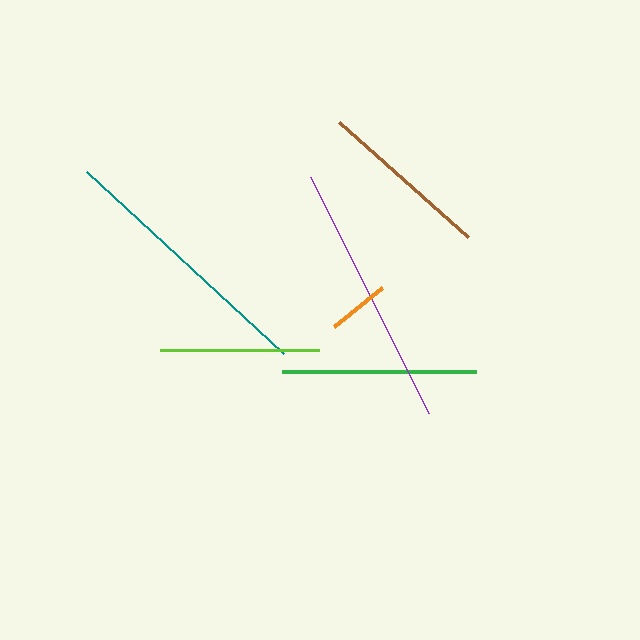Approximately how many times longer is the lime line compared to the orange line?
The lime line is approximately 2.6 times the length of the orange line.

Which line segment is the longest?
The teal line is the longest at approximately 268 pixels.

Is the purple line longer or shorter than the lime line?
The purple line is longer than the lime line.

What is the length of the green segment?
The green segment is approximately 194 pixels long.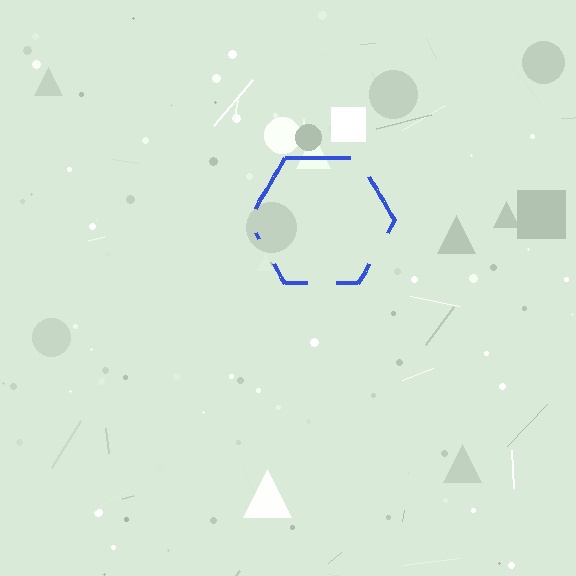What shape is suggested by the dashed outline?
The dashed outline suggests a hexagon.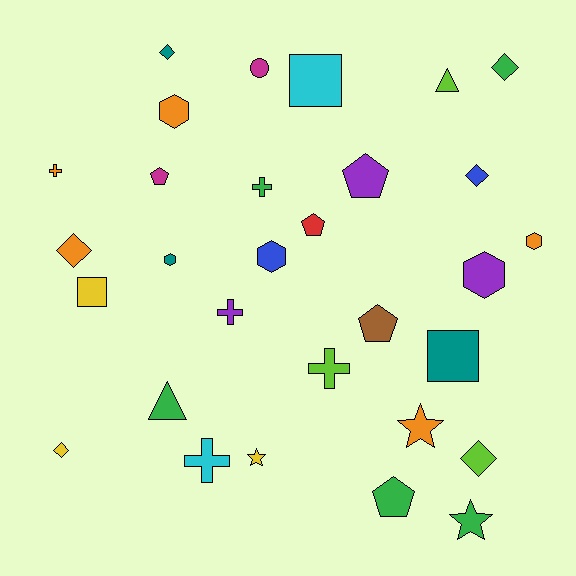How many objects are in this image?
There are 30 objects.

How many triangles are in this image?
There are 2 triangles.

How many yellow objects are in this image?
There are 3 yellow objects.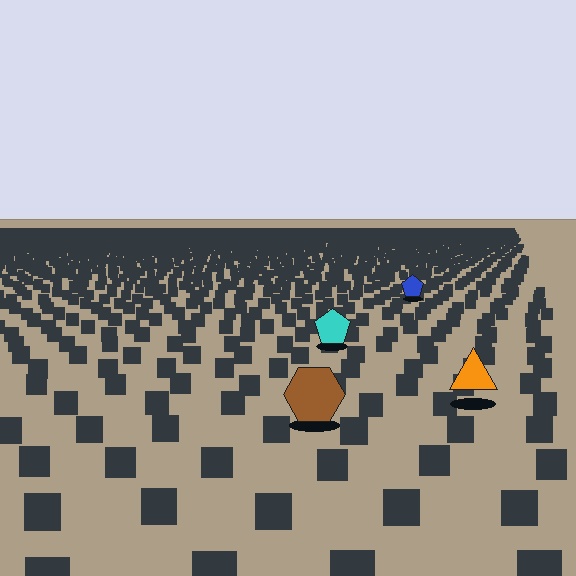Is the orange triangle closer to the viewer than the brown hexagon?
No. The brown hexagon is closer — you can tell from the texture gradient: the ground texture is coarser near it.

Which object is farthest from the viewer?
The blue pentagon is farthest from the viewer. It appears smaller and the ground texture around it is denser.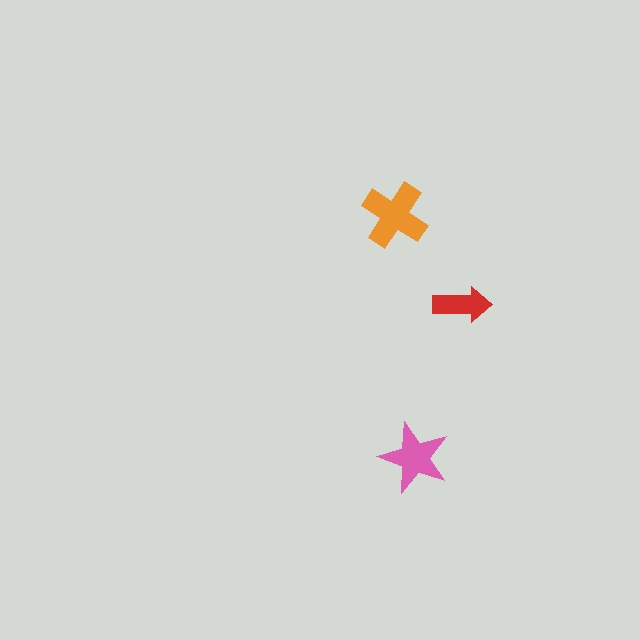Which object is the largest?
The orange cross.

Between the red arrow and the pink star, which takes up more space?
The pink star.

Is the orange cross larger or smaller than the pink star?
Larger.